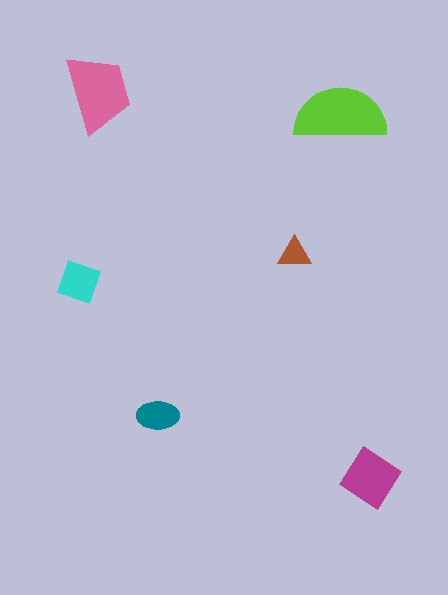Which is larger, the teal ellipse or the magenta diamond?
The magenta diamond.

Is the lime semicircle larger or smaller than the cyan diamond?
Larger.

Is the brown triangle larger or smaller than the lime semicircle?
Smaller.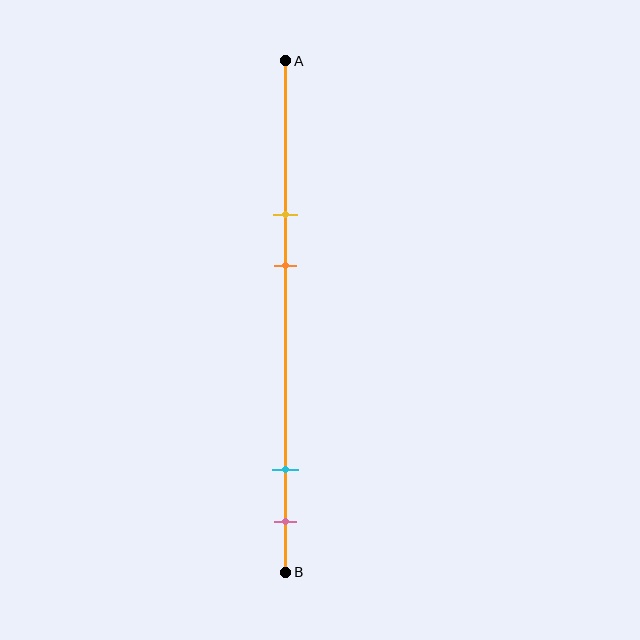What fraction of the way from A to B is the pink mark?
The pink mark is approximately 90% (0.9) of the way from A to B.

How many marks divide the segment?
There are 4 marks dividing the segment.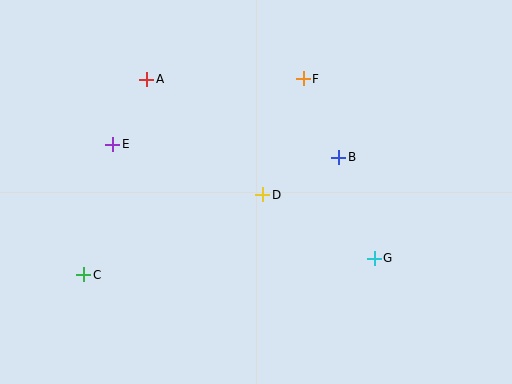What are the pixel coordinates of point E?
Point E is at (113, 144).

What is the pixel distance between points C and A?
The distance between C and A is 205 pixels.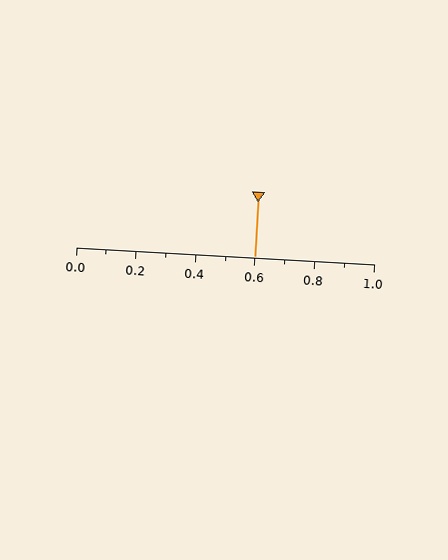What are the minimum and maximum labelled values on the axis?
The axis runs from 0.0 to 1.0.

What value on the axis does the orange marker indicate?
The marker indicates approximately 0.6.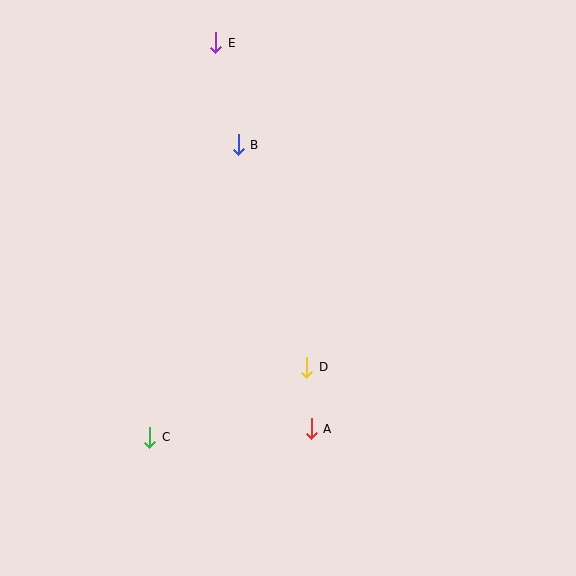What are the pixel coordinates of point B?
Point B is at (238, 145).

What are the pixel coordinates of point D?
Point D is at (307, 367).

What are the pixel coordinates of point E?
Point E is at (216, 43).